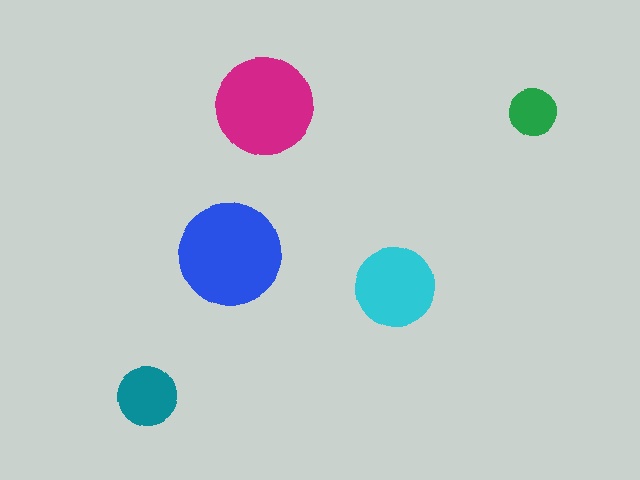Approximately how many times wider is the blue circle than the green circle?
About 2 times wider.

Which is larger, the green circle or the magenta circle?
The magenta one.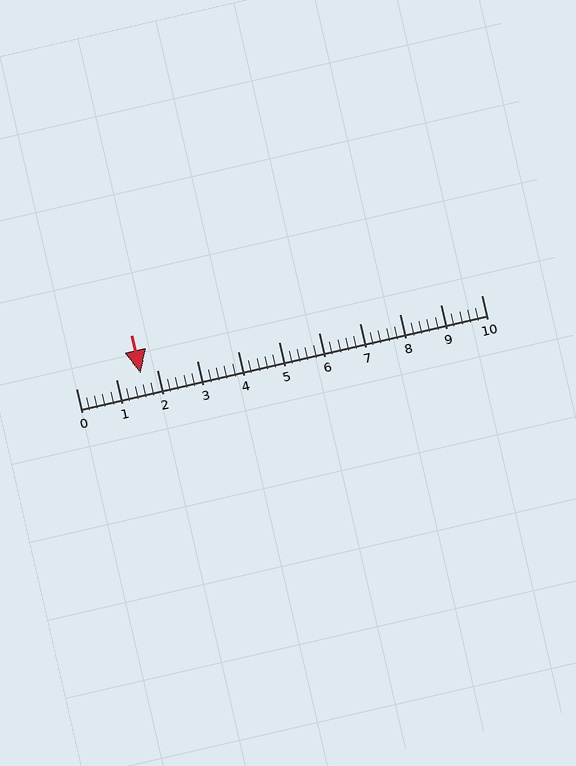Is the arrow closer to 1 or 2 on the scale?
The arrow is closer to 2.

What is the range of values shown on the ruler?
The ruler shows values from 0 to 10.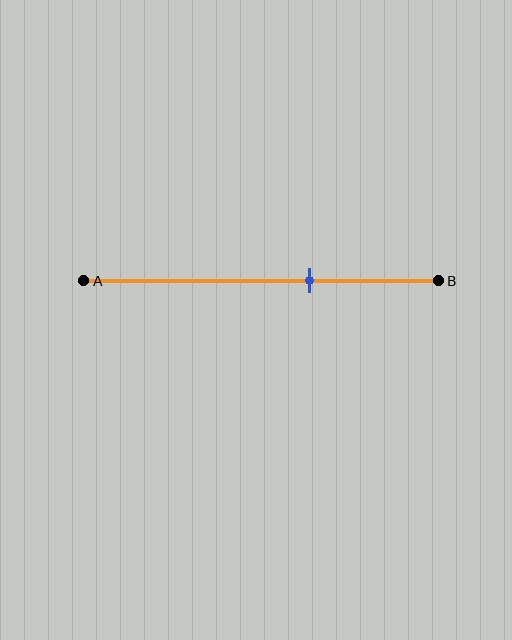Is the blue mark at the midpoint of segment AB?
No, the mark is at about 65% from A, not at the 50% midpoint.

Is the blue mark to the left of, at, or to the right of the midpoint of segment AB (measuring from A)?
The blue mark is to the right of the midpoint of segment AB.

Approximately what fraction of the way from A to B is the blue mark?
The blue mark is approximately 65% of the way from A to B.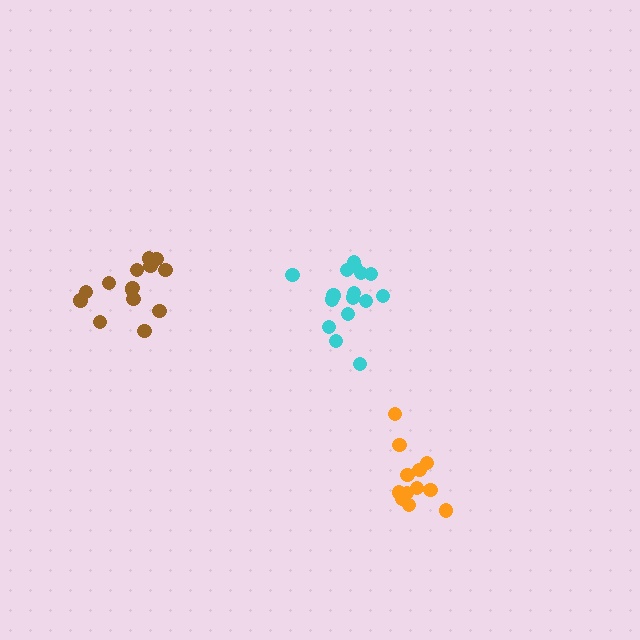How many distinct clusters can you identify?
There are 3 distinct clusters.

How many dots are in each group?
Group 1: 13 dots, Group 2: 14 dots, Group 3: 16 dots (43 total).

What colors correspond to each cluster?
The clusters are colored: orange, brown, cyan.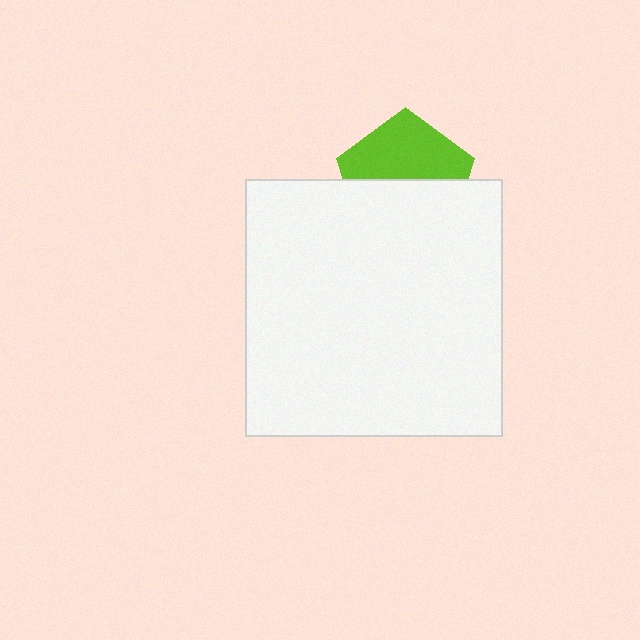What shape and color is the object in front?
The object in front is a white square.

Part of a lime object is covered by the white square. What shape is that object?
It is a pentagon.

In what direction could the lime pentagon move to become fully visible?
The lime pentagon could move up. That would shift it out from behind the white square entirely.